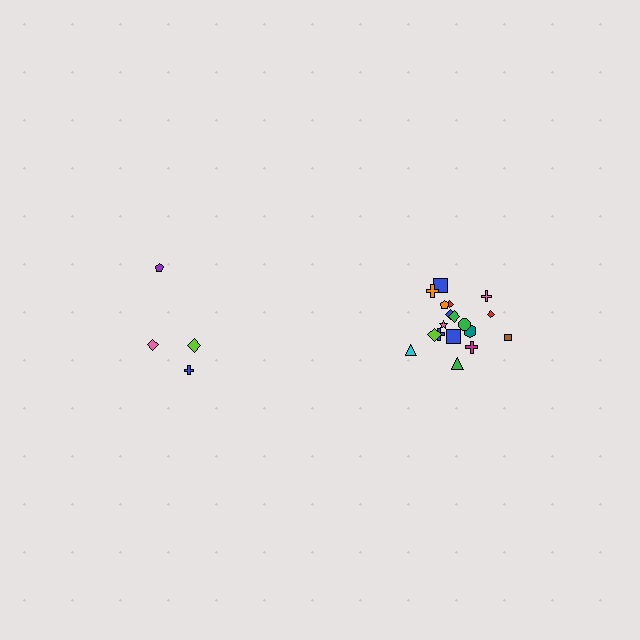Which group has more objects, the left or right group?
The right group.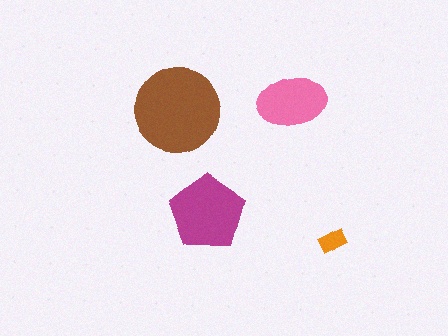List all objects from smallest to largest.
The orange rectangle, the pink ellipse, the magenta pentagon, the brown circle.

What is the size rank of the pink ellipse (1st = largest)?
3rd.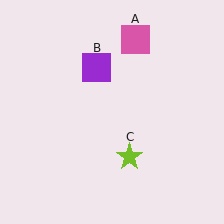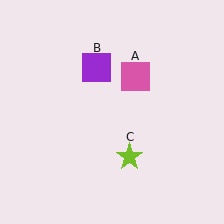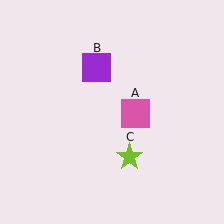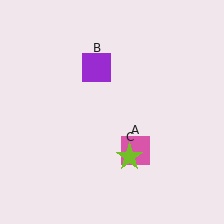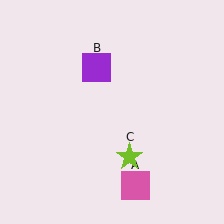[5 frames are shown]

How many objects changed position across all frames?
1 object changed position: pink square (object A).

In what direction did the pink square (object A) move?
The pink square (object A) moved down.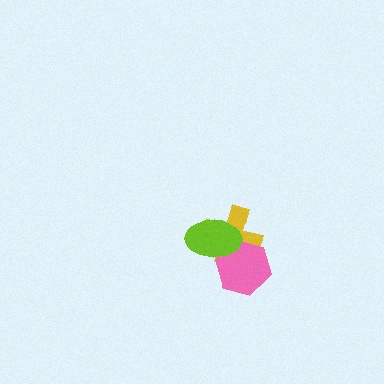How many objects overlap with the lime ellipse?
2 objects overlap with the lime ellipse.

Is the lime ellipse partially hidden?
No, no other shape covers it.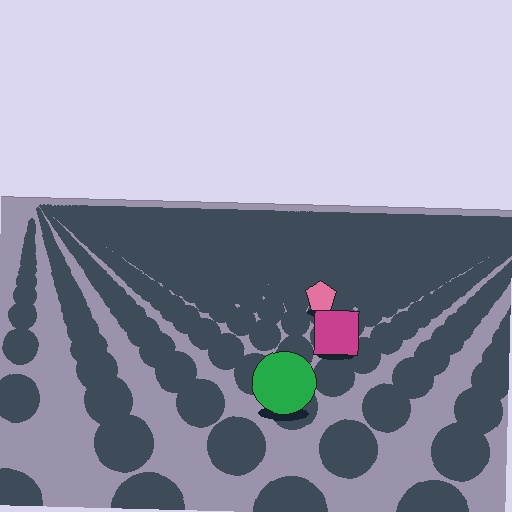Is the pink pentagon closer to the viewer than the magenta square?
No. The magenta square is closer — you can tell from the texture gradient: the ground texture is coarser near it.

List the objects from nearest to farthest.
From nearest to farthest: the green circle, the magenta square, the pink pentagon.